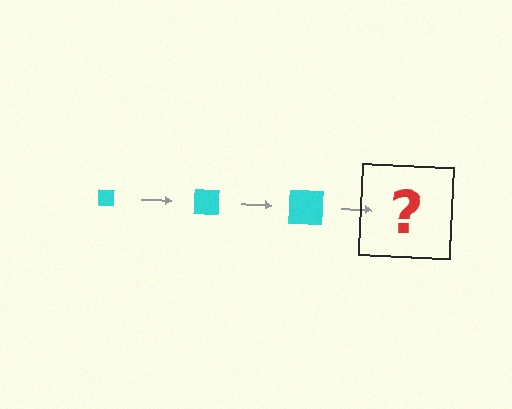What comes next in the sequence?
The next element should be a cyan square, larger than the previous one.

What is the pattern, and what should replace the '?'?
The pattern is that the square gets progressively larger each step. The '?' should be a cyan square, larger than the previous one.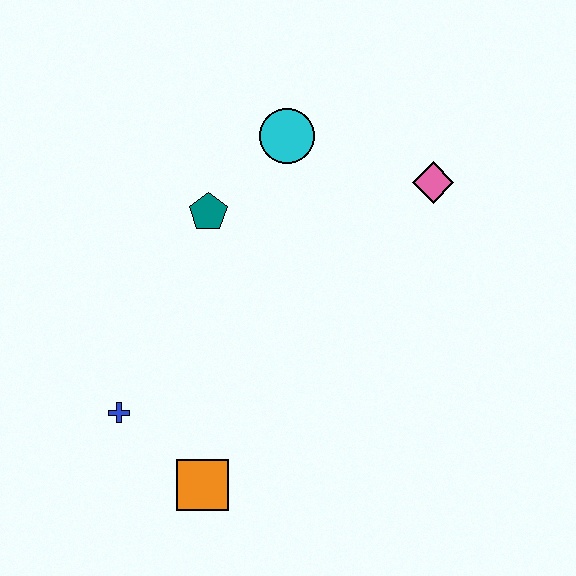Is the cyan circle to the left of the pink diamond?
Yes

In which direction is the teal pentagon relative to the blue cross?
The teal pentagon is above the blue cross.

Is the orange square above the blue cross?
No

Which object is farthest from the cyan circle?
The orange square is farthest from the cyan circle.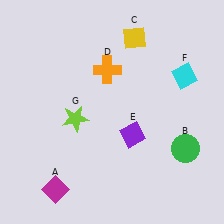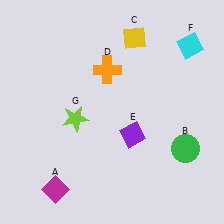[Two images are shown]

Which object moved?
The cyan diamond (F) moved up.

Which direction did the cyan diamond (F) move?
The cyan diamond (F) moved up.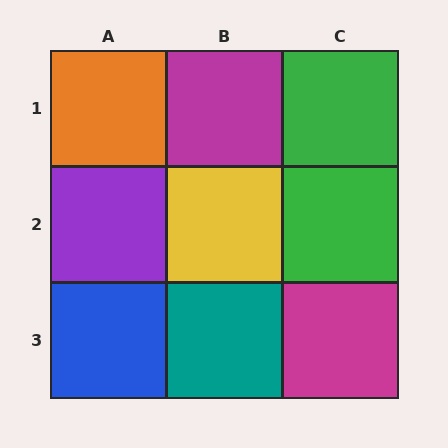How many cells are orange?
1 cell is orange.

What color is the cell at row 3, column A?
Blue.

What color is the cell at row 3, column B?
Teal.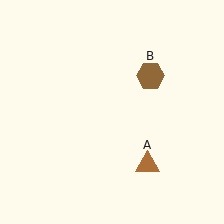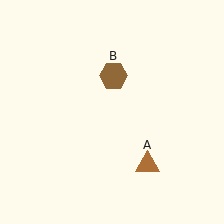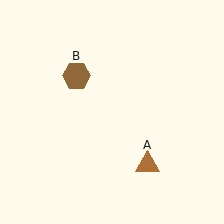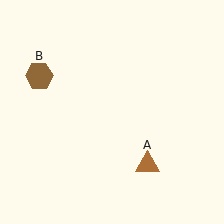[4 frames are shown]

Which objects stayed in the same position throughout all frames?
Brown triangle (object A) remained stationary.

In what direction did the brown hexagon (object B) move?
The brown hexagon (object B) moved left.